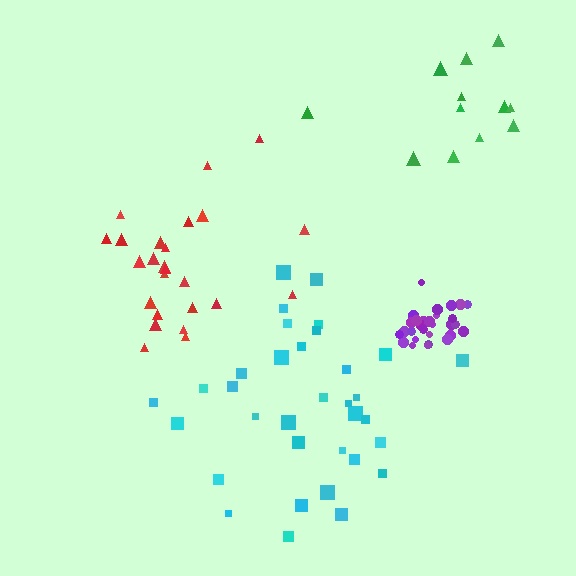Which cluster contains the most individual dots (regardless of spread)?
Cyan (34).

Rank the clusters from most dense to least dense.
purple, red, cyan, green.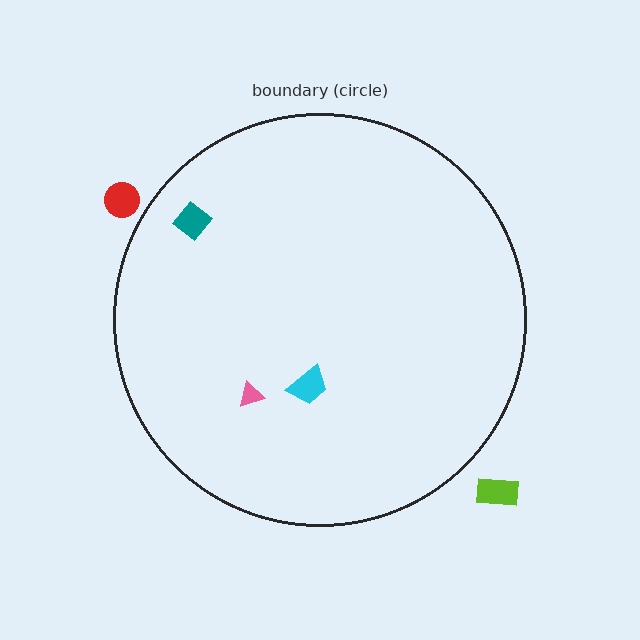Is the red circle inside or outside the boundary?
Outside.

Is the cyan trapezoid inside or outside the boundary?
Inside.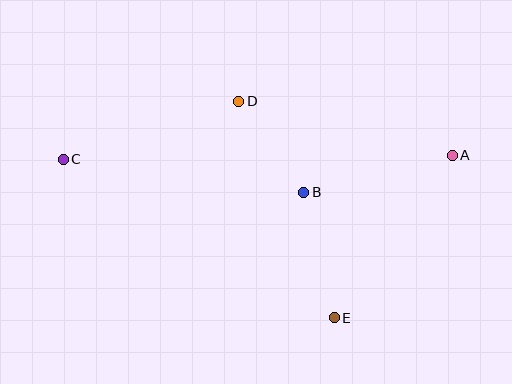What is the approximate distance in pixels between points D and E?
The distance between D and E is approximately 236 pixels.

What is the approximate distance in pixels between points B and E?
The distance between B and E is approximately 129 pixels.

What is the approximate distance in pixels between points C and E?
The distance between C and E is approximately 314 pixels.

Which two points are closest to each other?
Points B and D are closest to each other.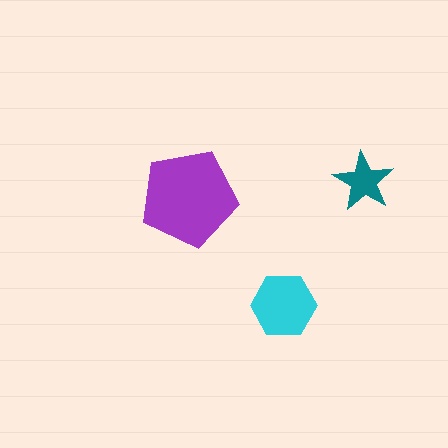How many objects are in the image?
There are 3 objects in the image.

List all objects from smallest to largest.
The teal star, the cyan hexagon, the purple pentagon.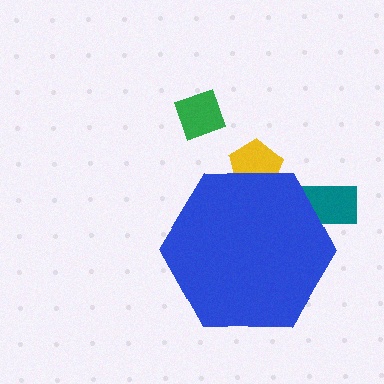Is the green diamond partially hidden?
No, the green diamond is fully visible.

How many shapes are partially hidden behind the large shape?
2 shapes are partially hidden.